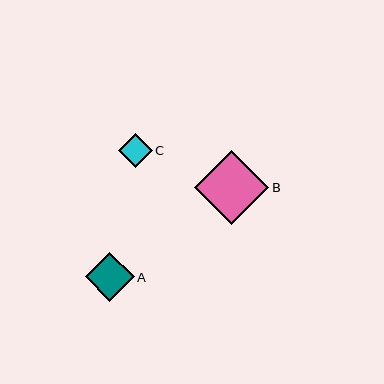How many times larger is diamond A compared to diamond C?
Diamond A is approximately 1.4 times the size of diamond C.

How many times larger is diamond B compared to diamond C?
Diamond B is approximately 2.2 times the size of diamond C.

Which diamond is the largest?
Diamond B is the largest with a size of approximately 74 pixels.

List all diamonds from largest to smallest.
From largest to smallest: B, A, C.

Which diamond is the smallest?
Diamond C is the smallest with a size of approximately 34 pixels.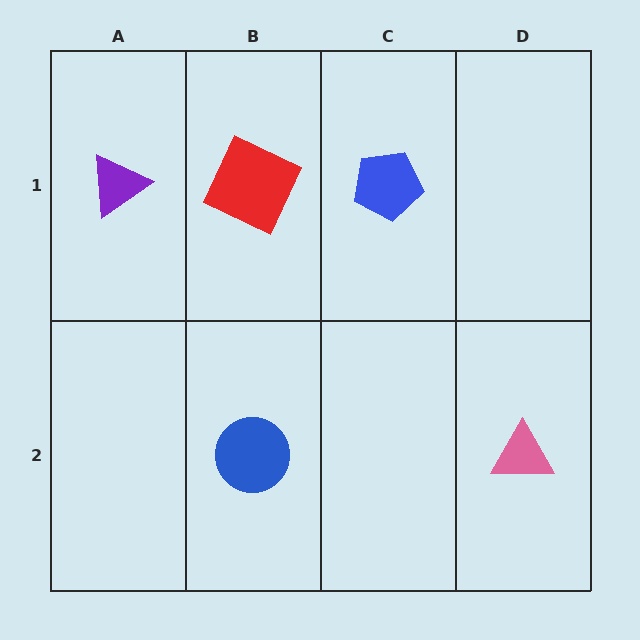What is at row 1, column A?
A purple triangle.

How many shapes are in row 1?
3 shapes.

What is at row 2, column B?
A blue circle.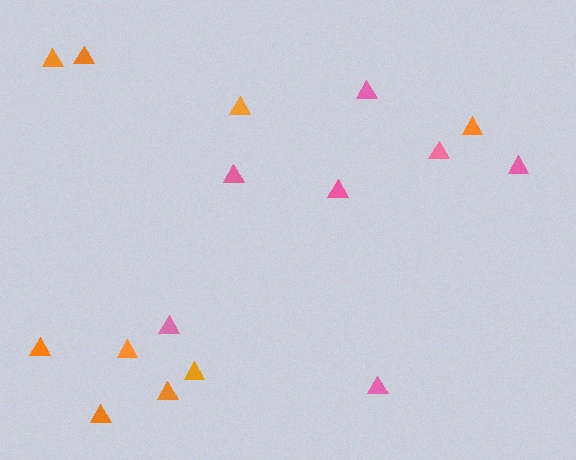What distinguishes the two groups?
There are 2 groups: one group of orange triangles (9) and one group of pink triangles (7).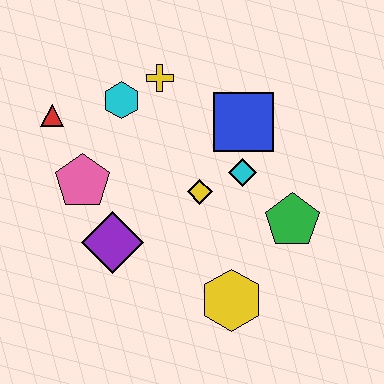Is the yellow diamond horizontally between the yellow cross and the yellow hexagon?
Yes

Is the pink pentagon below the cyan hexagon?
Yes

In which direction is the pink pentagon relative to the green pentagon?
The pink pentagon is to the left of the green pentagon.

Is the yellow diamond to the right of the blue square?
No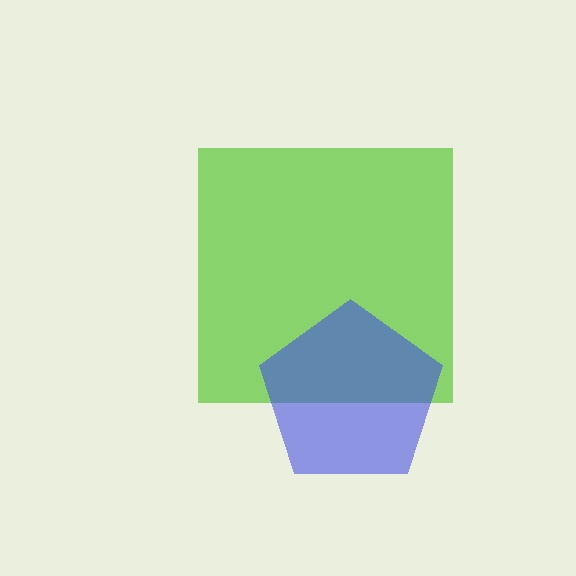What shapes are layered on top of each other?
The layered shapes are: a lime square, a blue pentagon.